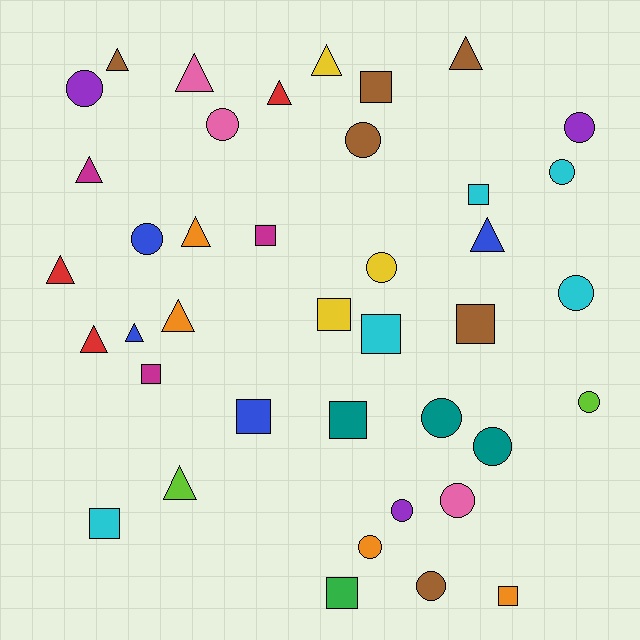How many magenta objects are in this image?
There are 3 magenta objects.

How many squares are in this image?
There are 12 squares.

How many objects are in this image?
There are 40 objects.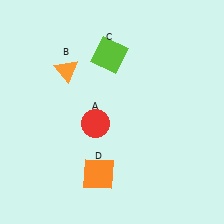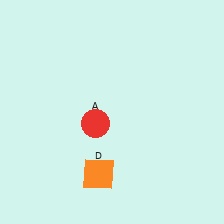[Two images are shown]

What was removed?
The lime square (C), the orange triangle (B) were removed in Image 2.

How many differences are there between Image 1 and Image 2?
There are 2 differences between the two images.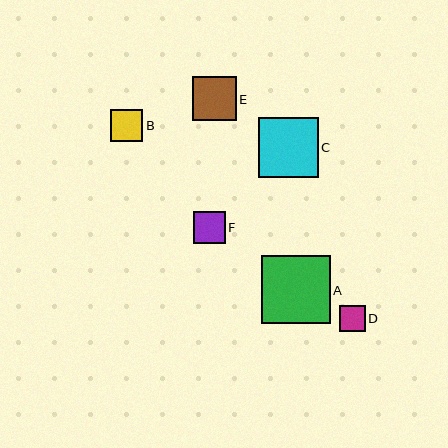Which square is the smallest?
Square D is the smallest with a size of approximately 26 pixels.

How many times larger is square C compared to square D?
Square C is approximately 2.3 times the size of square D.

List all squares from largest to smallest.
From largest to smallest: A, C, E, B, F, D.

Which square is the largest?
Square A is the largest with a size of approximately 68 pixels.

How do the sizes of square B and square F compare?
Square B and square F are approximately the same size.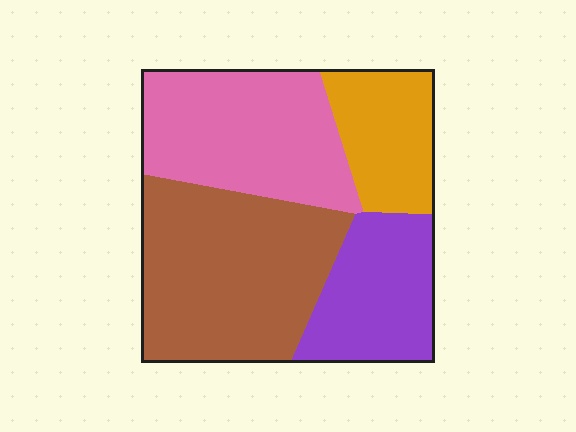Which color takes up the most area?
Brown, at roughly 35%.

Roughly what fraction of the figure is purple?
Purple covers roughly 20% of the figure.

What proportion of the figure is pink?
Pink takes up between a quarter and a half of the figure.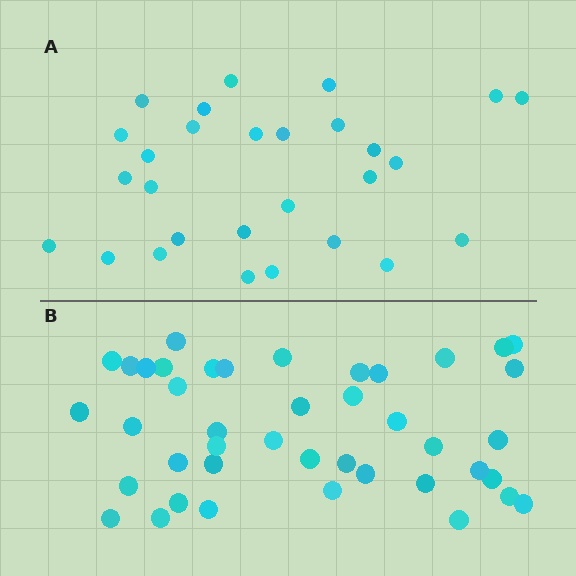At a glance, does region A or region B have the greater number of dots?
Region B (the bottom region) has more dots.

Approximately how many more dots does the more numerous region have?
Region B has approximately 15 more dots than region A.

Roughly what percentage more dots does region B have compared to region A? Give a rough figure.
About 50% more.